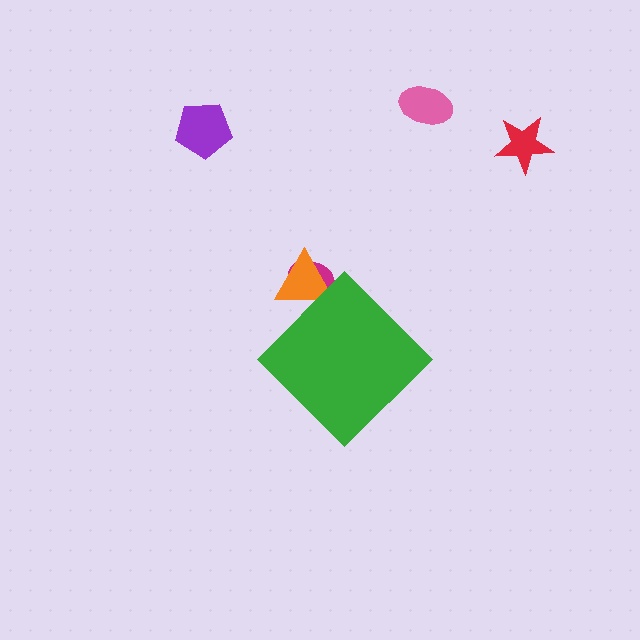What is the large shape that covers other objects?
A green diamond.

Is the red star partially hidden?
No, the red star is fully visible.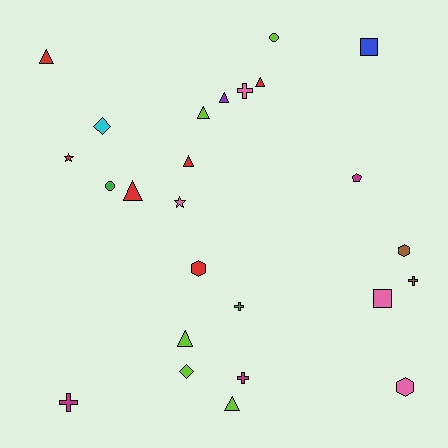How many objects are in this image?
There are 25 objects.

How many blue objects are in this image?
There is 1 blue object.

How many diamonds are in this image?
There are 2 diamonds.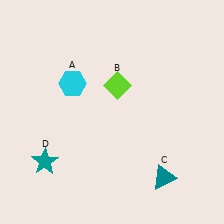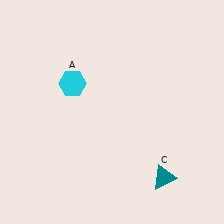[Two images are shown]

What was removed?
The teal star (D), the lime diamond (B) were removed in Image 2.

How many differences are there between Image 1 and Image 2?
There are 2 differences between the two images.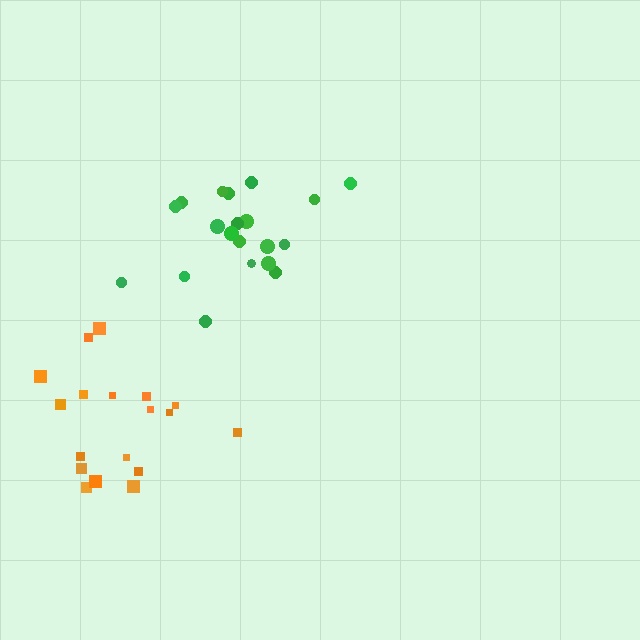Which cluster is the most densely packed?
Green.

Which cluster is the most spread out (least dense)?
Orange.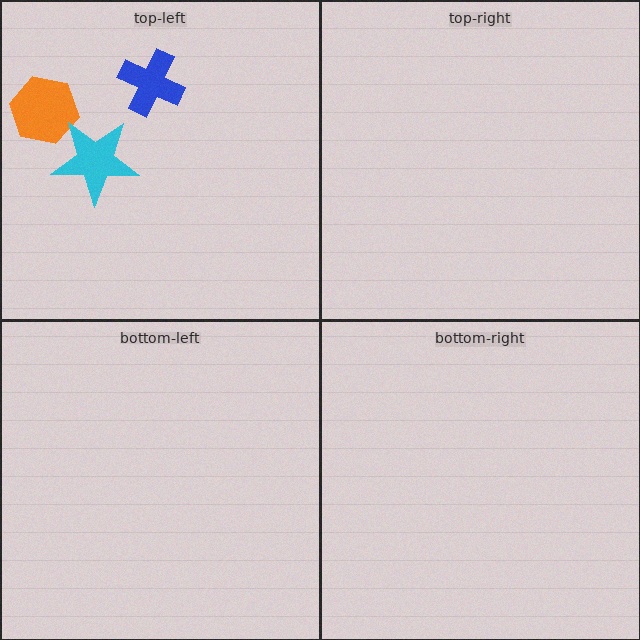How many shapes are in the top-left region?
3.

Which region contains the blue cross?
The top-left region.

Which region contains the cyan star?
The top-left region.